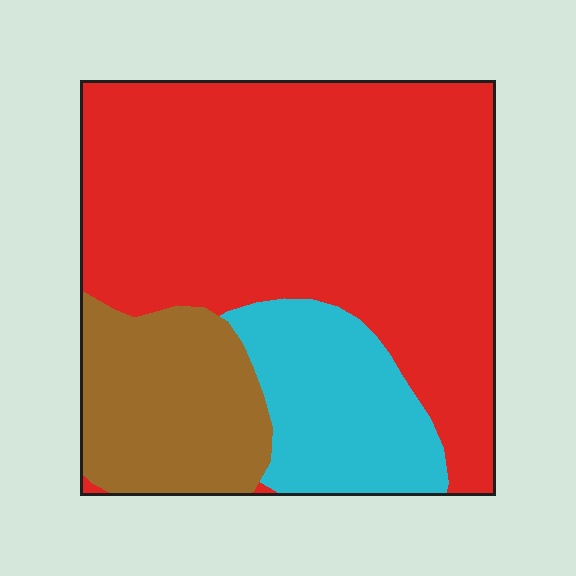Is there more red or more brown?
Red.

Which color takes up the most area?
Red, at roughly 65%.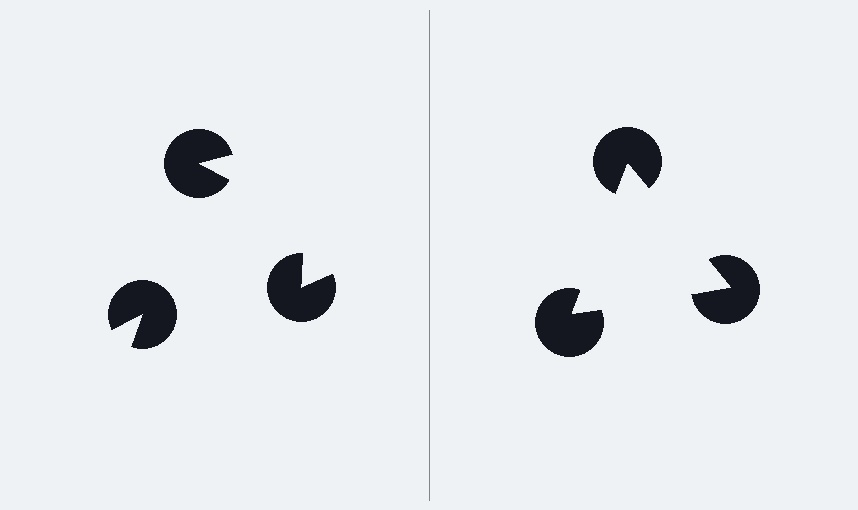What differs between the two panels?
The pac-man discs are positioned identically on both sides; only the wedge orientations differ. On the right they align to a triangle; on the left they are misaligned.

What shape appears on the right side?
An illusory triangle.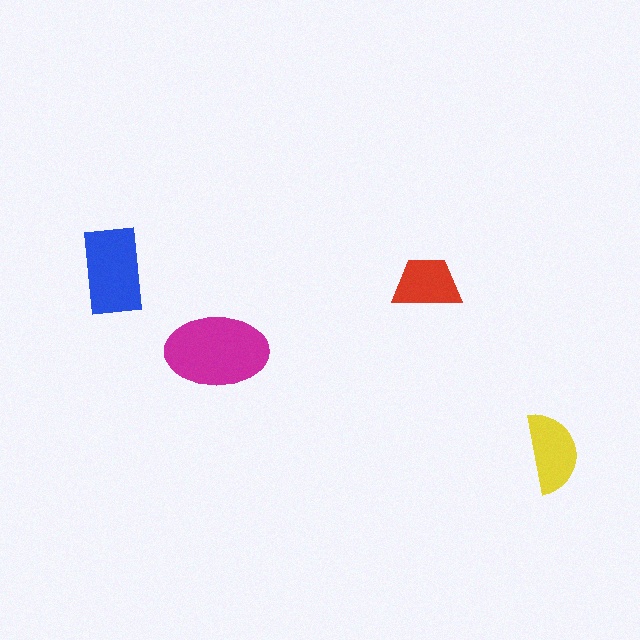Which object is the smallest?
The red trapezoid.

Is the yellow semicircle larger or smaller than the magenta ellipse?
Smaller.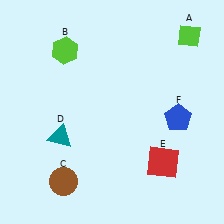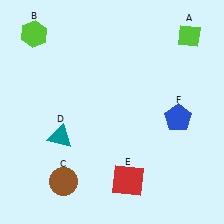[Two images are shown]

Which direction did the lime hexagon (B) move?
The lime hexagon (B) moved left.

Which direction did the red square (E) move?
The red square (E) moved left.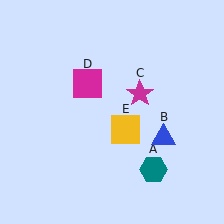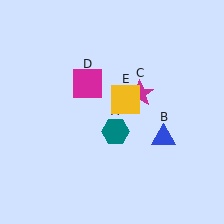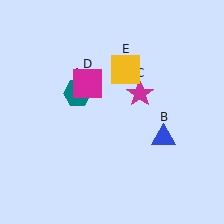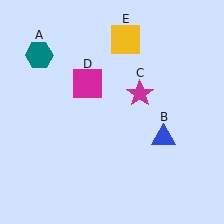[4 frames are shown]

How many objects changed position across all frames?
2 objects changed position: teal hexagon (object A), yellow square (object E).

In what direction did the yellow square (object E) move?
The yellow square (object E) moved up.